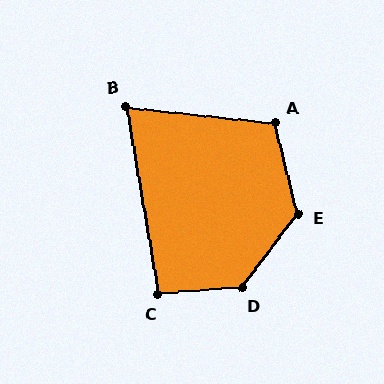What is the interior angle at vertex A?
Approximately 110 degrees (obtuse).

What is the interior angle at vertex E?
Approximately 129 degrees (obtuse).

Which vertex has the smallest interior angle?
B, at approximately 74 degrees.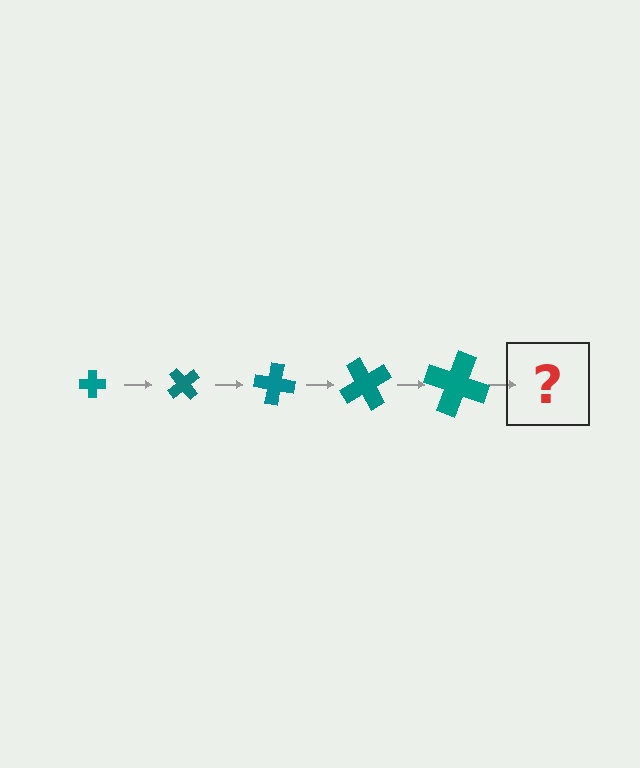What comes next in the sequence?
The next element should be a cross, larger than the previous one and rotated 250 degrees from the start.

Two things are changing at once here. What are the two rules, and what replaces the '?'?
The two rules are that the cross grows larger each step and it rotates 50 degrees each step. The '?' should be a cross, larger than the previous one and rotated 250 degrees from the start.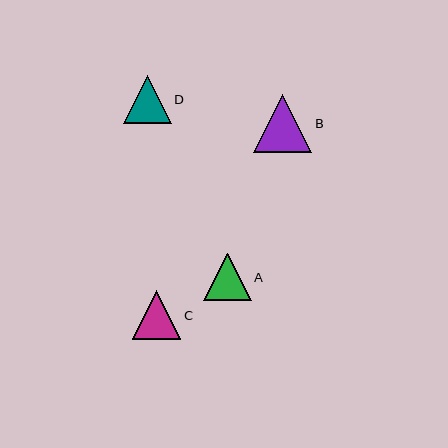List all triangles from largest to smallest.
From largest to smallest: B, C, D, A.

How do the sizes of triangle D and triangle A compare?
Triangle D and triangle A are approximately the same size.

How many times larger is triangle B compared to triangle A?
Triangle B is approximately 1.2 times the size of triangle A.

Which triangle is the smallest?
Triangle A is the smallest with a size of approximately 48 pixels.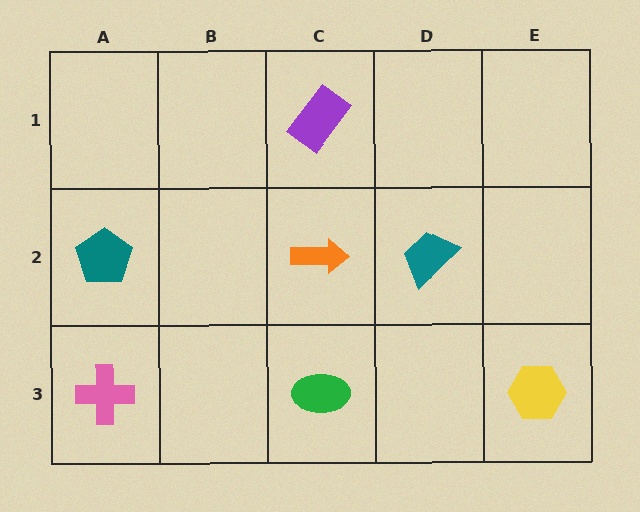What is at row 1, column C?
A purple rectangle.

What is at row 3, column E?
A yellow hexagon.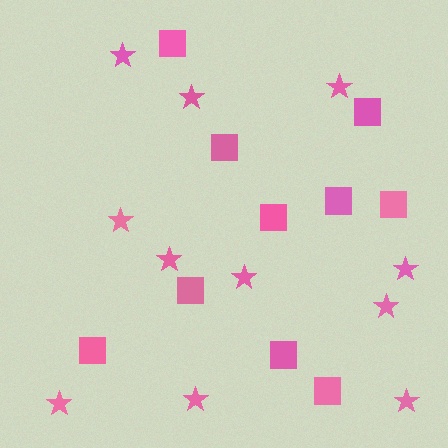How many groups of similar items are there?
There are 2 groups: one group of squares (10) and one group of stars (11).